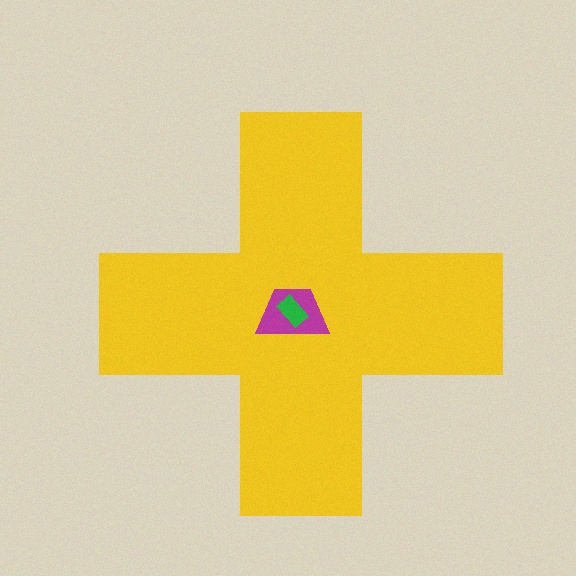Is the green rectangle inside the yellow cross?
Yes.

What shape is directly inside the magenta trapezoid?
The green rectangle.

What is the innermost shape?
The green rectangle.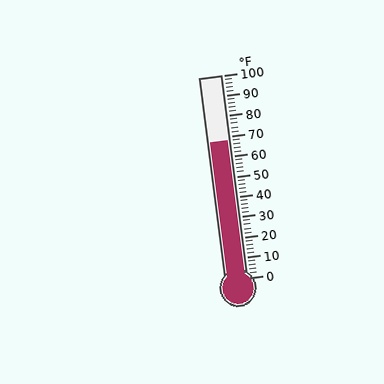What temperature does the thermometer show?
The thermometer shows approximately 68°F.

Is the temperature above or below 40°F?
The temperature is above 40°F.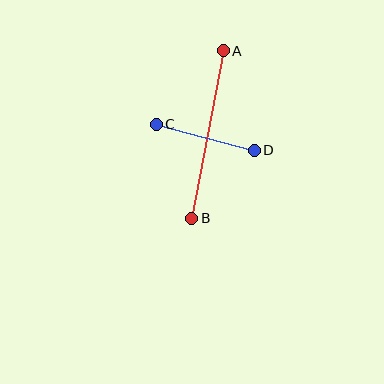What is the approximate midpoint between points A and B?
The midpoint is at approximately (207, 135) pixels.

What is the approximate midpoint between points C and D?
The midpoint is at approximately (205, 137) pixels.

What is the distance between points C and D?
The distance is approximately 102 pixels.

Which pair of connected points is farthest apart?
Points A and B are farthest apart.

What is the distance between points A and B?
The distance is approximately 171 pixels.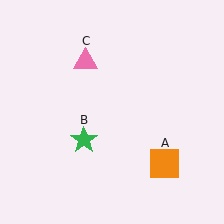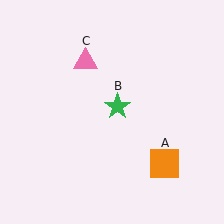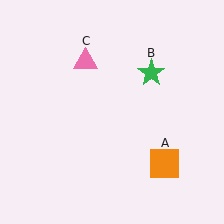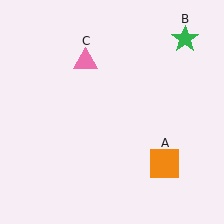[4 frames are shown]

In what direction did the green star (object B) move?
The green star (object B) moved up and to the right.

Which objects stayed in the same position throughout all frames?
Orange square (object A) and pink triangle (object C) remained stationary.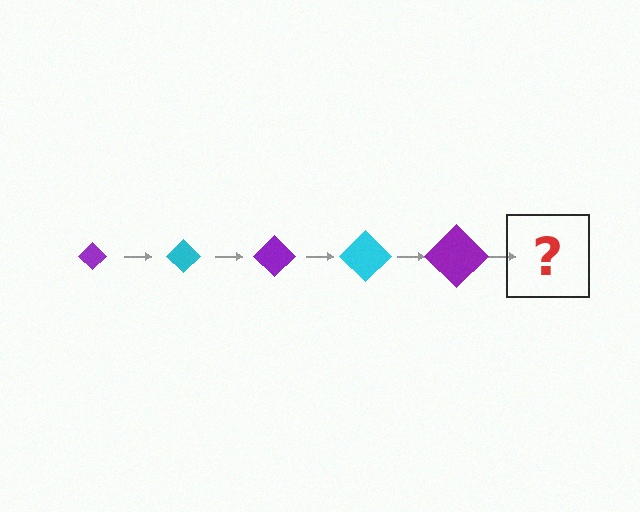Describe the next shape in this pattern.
It should be a cyan diamond, larger than the previous one.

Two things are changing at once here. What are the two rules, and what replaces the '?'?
The two rules are that the diamond grows larger each step and the color cycles through purple and cyan. The '?' should be a cyan diamond, larger than the previous one.